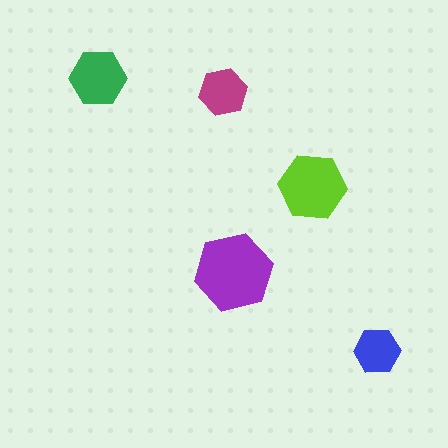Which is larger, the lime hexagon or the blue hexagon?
The lime one.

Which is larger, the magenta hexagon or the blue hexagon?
The magenta one.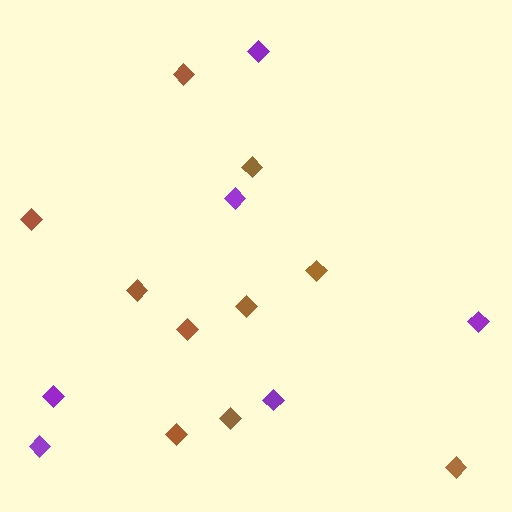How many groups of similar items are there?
There are 2 groups: one group of brown diamonds (10) and one group of purple diamonds (6).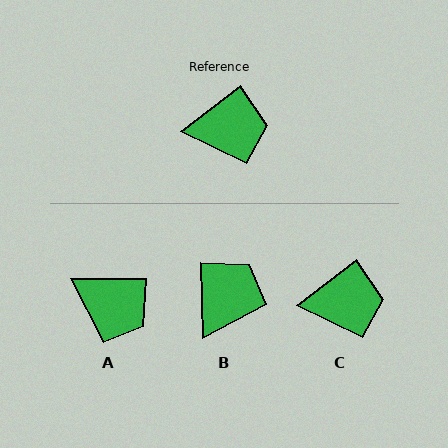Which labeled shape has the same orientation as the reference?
C.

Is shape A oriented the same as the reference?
No, it is off by about 38 degrees.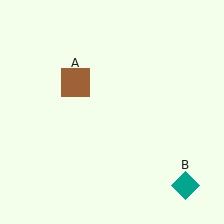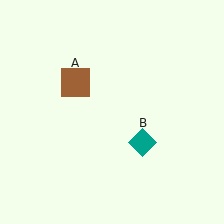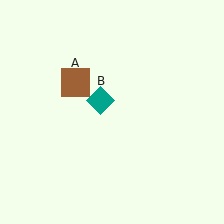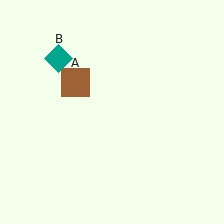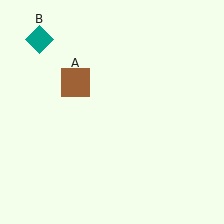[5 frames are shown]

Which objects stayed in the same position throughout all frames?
Brown square (object A) remained stationary.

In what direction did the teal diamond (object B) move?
The teal diamond (object B) moved up and to the left.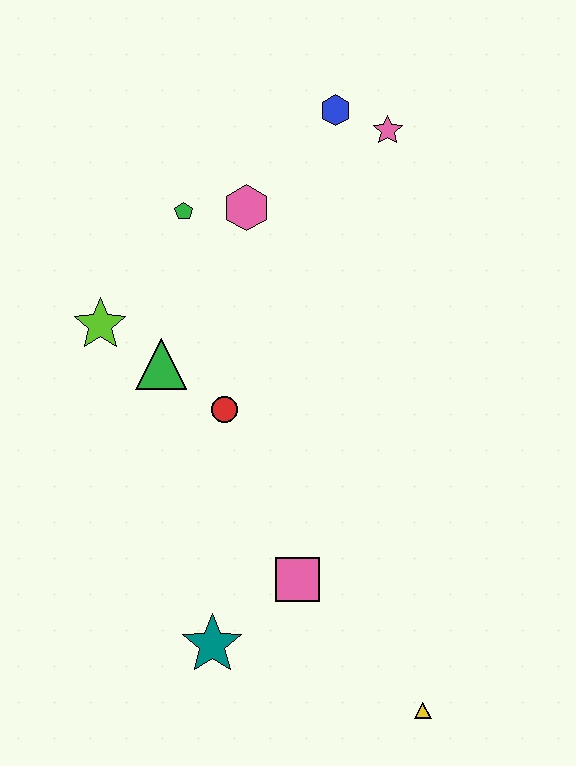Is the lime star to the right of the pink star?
No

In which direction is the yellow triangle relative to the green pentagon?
The yellow triangle is below the green pentagon.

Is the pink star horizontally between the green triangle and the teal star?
No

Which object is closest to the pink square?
The teal star is closest to the pink square.